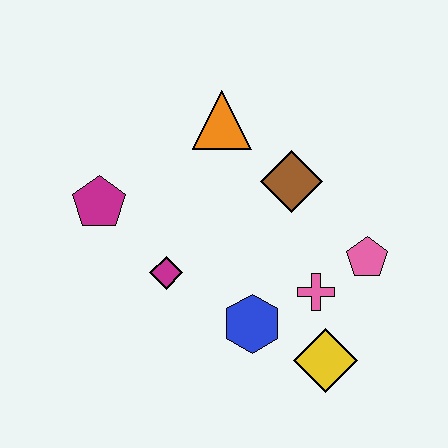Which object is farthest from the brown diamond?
The magenta pentagon is farthest from the brown diamond.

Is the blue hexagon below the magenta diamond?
Yes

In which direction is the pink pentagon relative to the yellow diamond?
The pink pentagon is above the yellow diamond.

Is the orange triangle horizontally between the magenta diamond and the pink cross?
Yes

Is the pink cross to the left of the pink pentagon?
Yes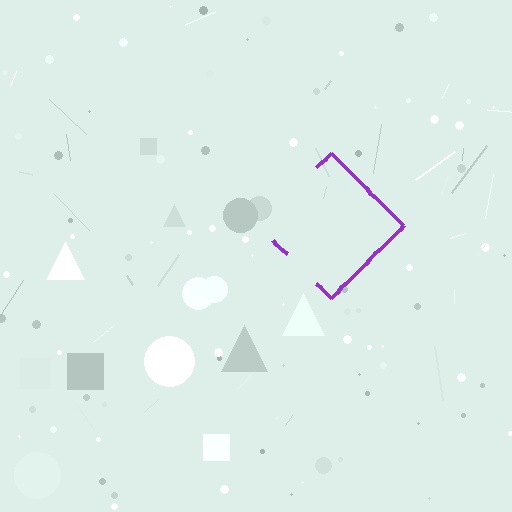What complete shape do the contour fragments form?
The contour fragments form a diamond.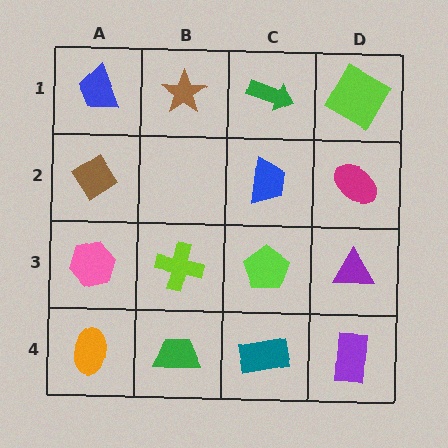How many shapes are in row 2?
3 shapes.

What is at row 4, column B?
A green trapezoid.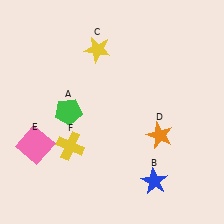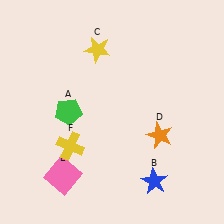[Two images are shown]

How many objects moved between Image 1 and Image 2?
1 object moved between the two images.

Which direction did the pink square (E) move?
The pink square (E) moved down.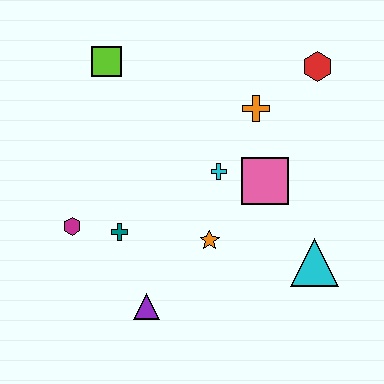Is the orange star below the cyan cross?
Yes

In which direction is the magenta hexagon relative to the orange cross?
The magenta hexagon is to the left of the orange cross.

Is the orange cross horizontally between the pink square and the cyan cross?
Yes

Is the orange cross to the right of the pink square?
No